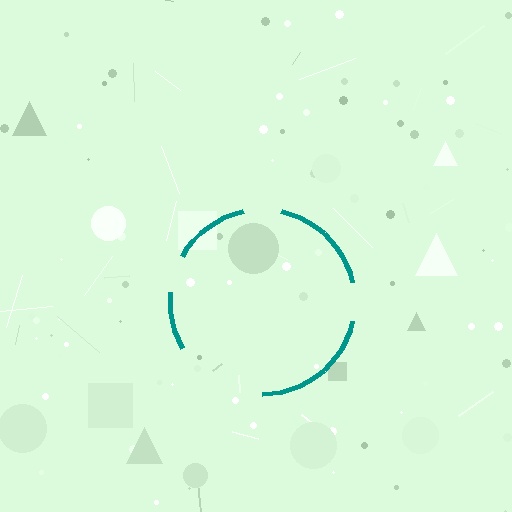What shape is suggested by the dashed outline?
The dashed outline suggests a circle.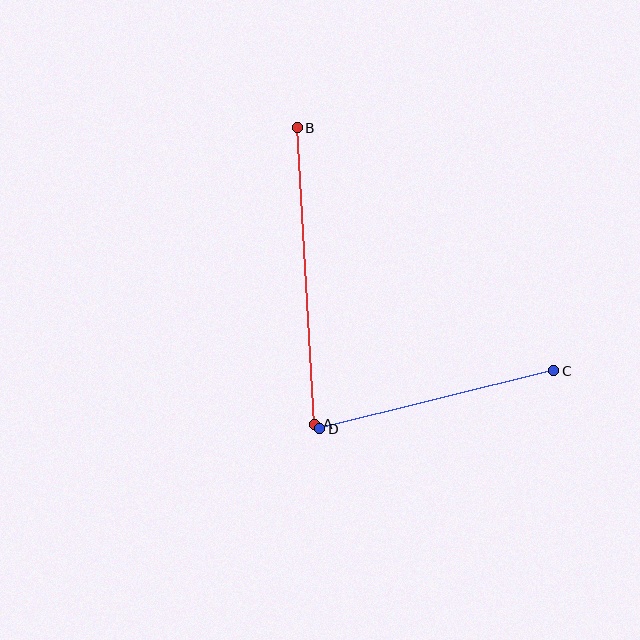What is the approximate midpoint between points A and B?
The midpoint is at approximately (306, 276) pixels.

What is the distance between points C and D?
The distance is approximately 241 pixels.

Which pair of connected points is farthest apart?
Points A and B are farthest apart.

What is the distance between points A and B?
The distance is approximately 297 pixels.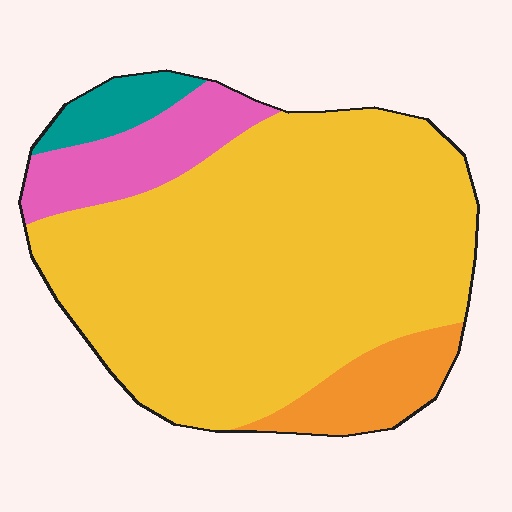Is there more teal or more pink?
Pink.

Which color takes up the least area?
Teal, at roughly 5%.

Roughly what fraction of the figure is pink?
Pink covers around 10% of the figure.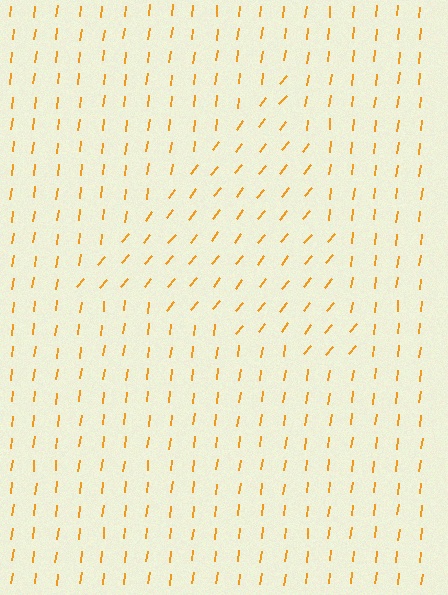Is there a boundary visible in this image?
Yes, there is a texture boundary formed by a change in line orientation.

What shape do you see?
I see a triangle.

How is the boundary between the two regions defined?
The boundary is defined purely by a change in line orientation (approximately 32 degrees difference). All lines are the same color and thickness.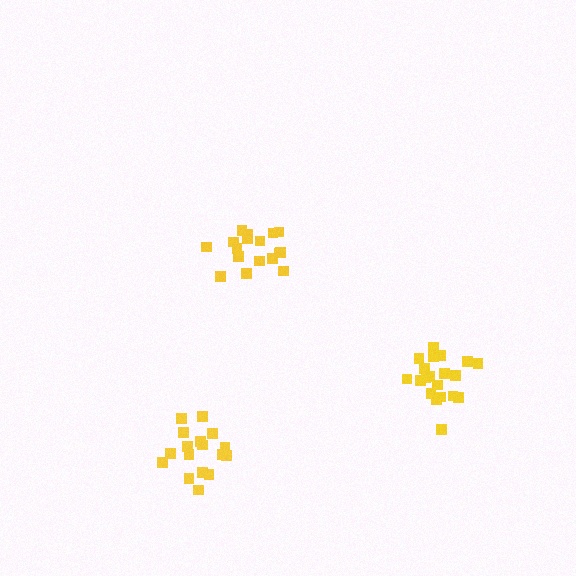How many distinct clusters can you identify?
There are 3 distinct clusters.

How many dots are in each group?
Group 1: 17 dots, Group 2: 17 dots, Group 3: 20 dots (54 total).